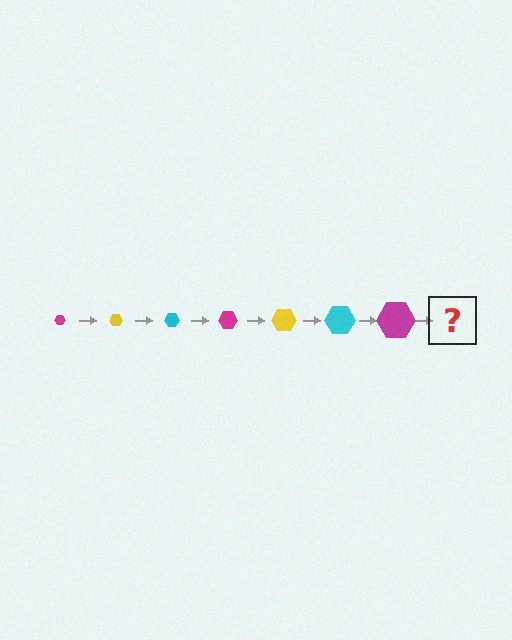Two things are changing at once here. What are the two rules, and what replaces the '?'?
The two rules are that the hexagon grows larger each step and the color cycles through magenta, yellow, and cyan. The '?' should be a yellow hexagon, larger than the previous one.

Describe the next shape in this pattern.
It should be a yellow hexagon, larger than the previous one.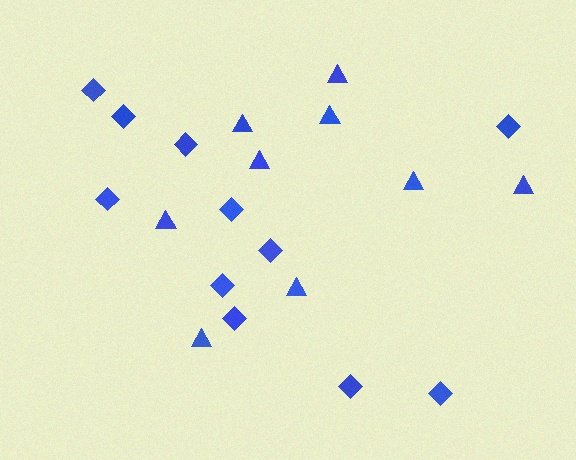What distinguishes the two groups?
There are 2 groups: one group of diamonds (11) and one group of triangles (9).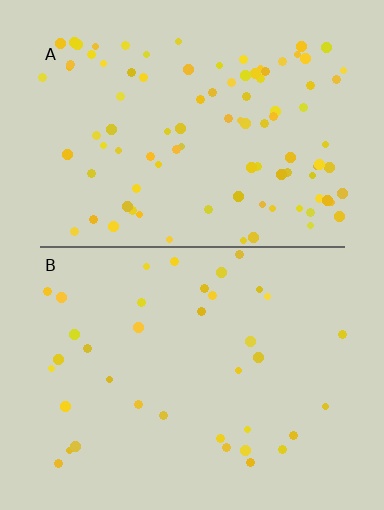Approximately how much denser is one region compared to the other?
Approximately 2.6× — region A over region B.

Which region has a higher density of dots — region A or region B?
A (the top).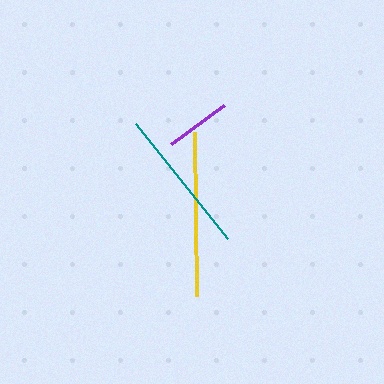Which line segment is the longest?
The yellow line is the longest at approximately 164 pixels.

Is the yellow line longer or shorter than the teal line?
The yellow line is longer than the teal line.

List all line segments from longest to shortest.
From longest to shortest: yellow, teal, purple.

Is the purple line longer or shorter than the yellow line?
The yellow line is longer than the purple line.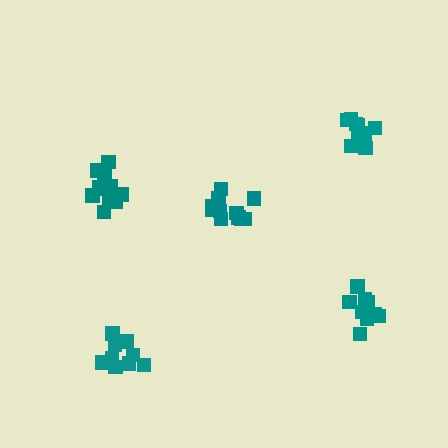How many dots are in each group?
Group 1: 12 dots, Group 2: 10 dots, Group 3: 10 dots, Group 4: 11 dots, Group 5: 11 dots (54 total).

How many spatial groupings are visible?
There are 5 spatial groupings.